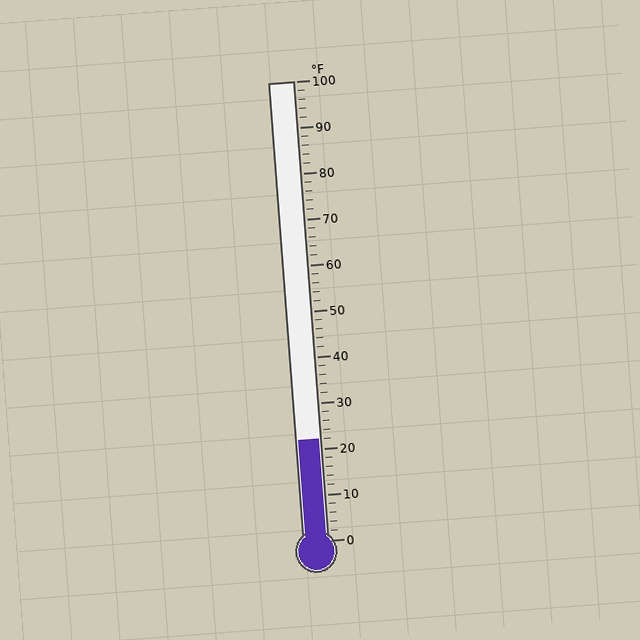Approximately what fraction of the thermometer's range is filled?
The thermometer is filled to approximately 20% of its range.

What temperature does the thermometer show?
The thermometer shows approximately 22°F.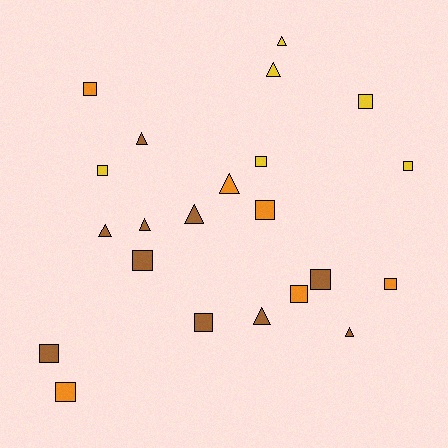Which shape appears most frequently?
Square, with 13 objects.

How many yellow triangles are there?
There are 2 yellow triangles.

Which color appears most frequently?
Brown, with 10 objects.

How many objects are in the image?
There are 22 objects.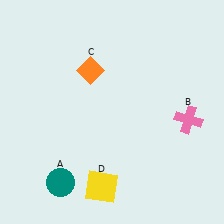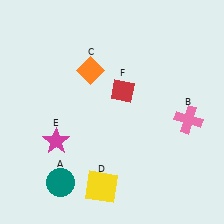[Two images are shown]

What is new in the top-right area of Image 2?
A red diamond (F) was added in the top-right area of Image 2.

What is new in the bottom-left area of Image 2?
A magenta star (E) was added in the bottom-left area of Image 2.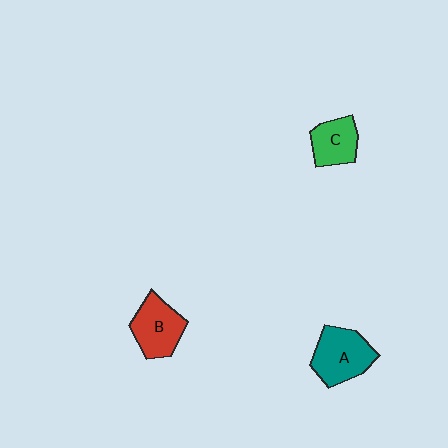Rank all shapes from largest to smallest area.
From largest to smallest: A (teal), B (red), C (green).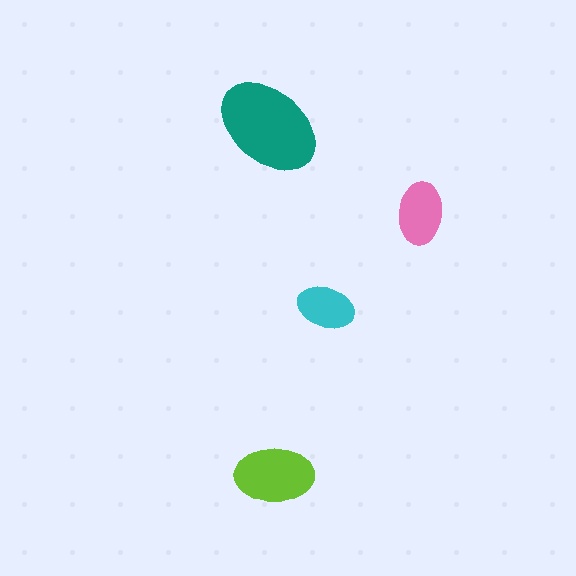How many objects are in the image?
There are 4 objects in the image.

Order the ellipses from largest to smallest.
the teal one, the lime one, the pink one, the cyan one.